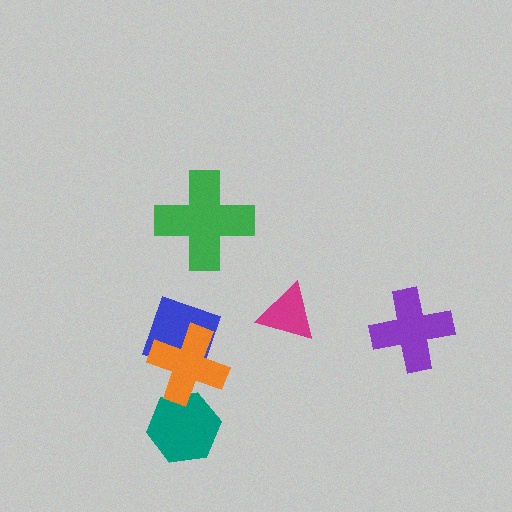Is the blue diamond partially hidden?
Yes, it is partially covered by another shape.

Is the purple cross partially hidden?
No, no other shape covers it.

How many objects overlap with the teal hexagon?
1 object overlaps with the teal hexagon.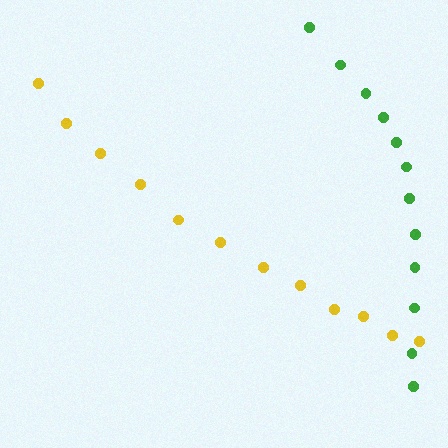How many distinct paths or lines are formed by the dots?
There are 2 distinct paths.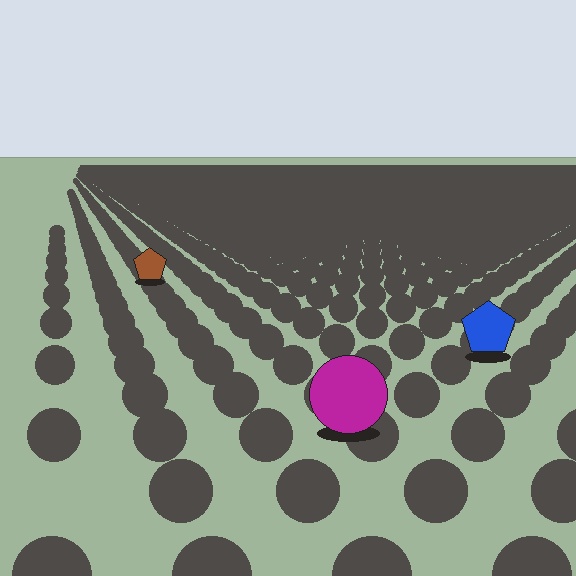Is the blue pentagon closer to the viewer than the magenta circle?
No. The magenta circle is closer — you can tell from the texture gradient: the ground texture is coarser near it.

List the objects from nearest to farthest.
From nearest to farthest: the magenta circle, the blue pentagon, the brown pentagon.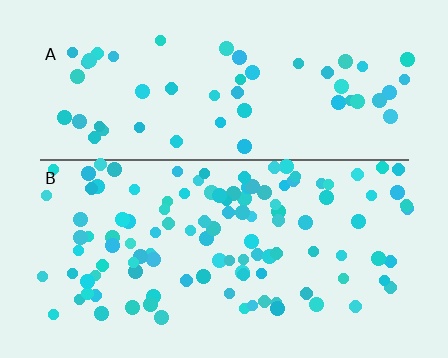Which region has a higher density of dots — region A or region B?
B (the bottom).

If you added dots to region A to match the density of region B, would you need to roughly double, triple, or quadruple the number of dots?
Approximately double.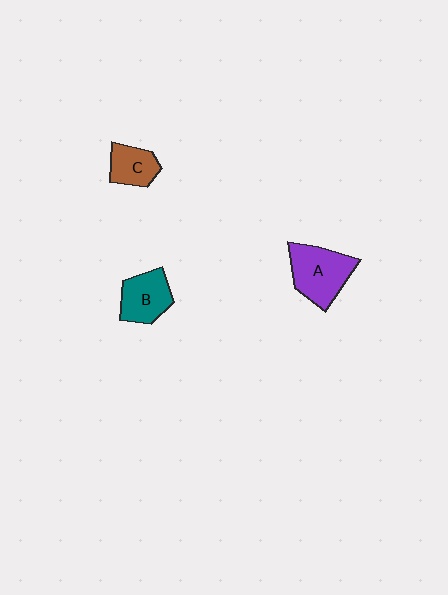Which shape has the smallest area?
Shape C (brown).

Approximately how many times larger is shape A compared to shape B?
Approximately 1.3 times.